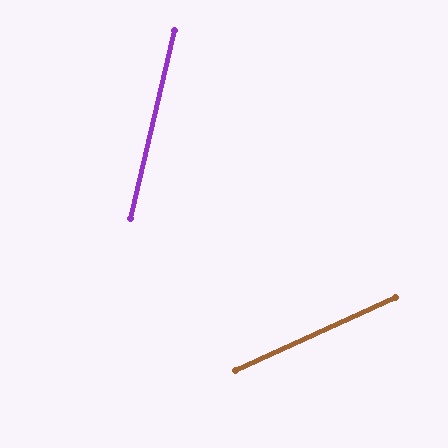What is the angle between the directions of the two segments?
Approximately 52 degrees.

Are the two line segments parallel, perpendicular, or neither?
Neither parallel nor perpendicular — they differ by about 52°.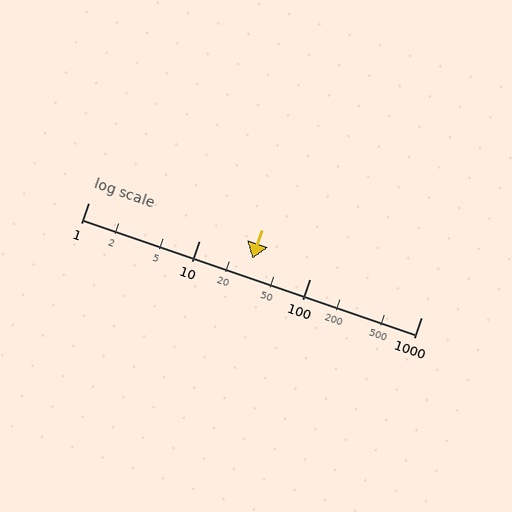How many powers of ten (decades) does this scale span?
The scale spans 3 decades, from 1 to 1000.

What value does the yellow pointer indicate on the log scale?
The pointer indicates approximately 30.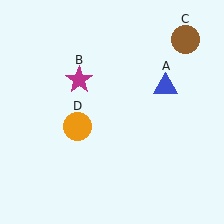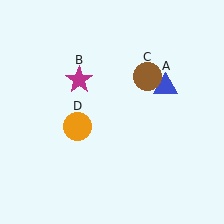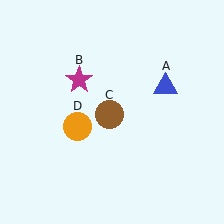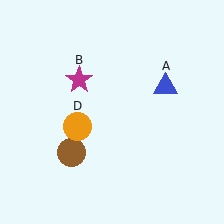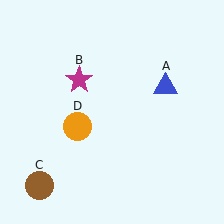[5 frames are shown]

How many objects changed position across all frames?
1 object changed position: brown circle (object C).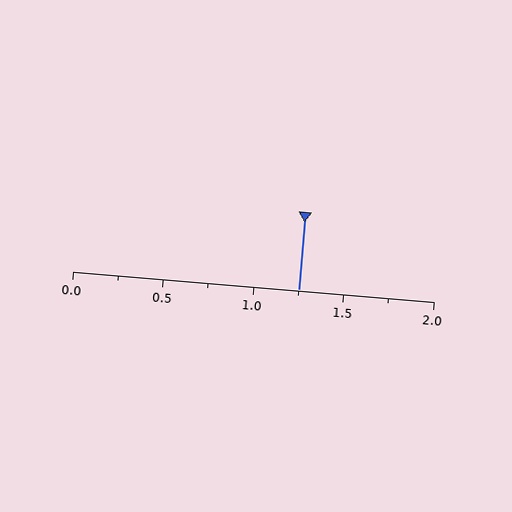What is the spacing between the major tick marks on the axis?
The major ticks are spaced 0.5 apart.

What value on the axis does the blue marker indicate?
The marker indicates approximately 1.25.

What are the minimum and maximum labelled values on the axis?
The axis runs from 0.0 to 2.0.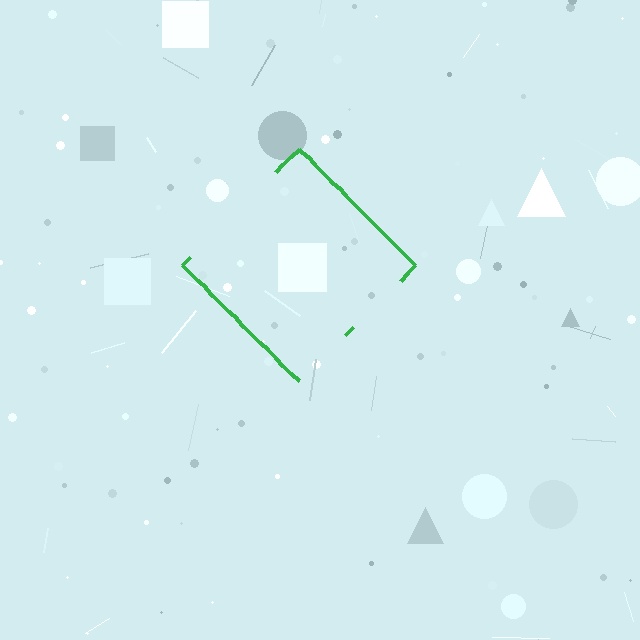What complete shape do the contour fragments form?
The contour fragments form a diamond.